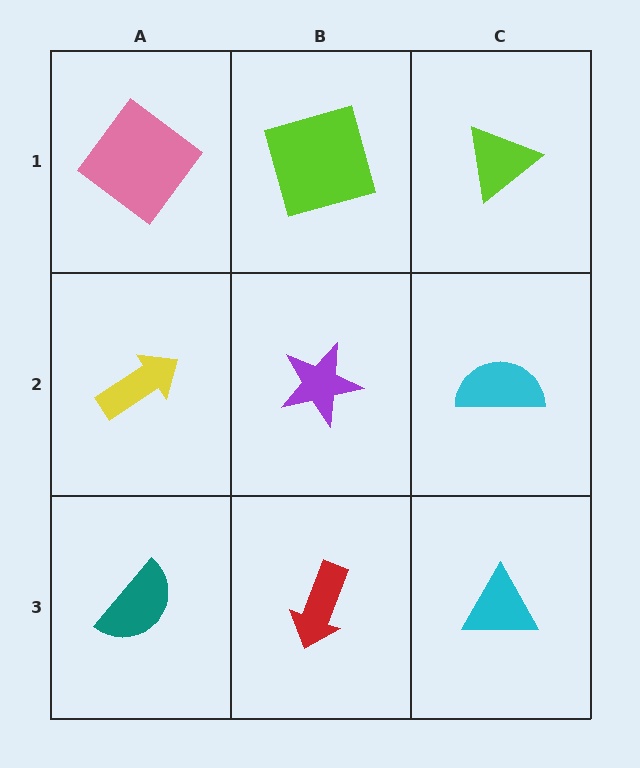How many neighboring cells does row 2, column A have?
3.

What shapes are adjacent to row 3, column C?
A cyan semicircle (row 2, column C), a red arrow (row 3, column B).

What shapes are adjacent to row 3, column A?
A yellow arrow (row 2, column A), a red arrow (row 3, column B).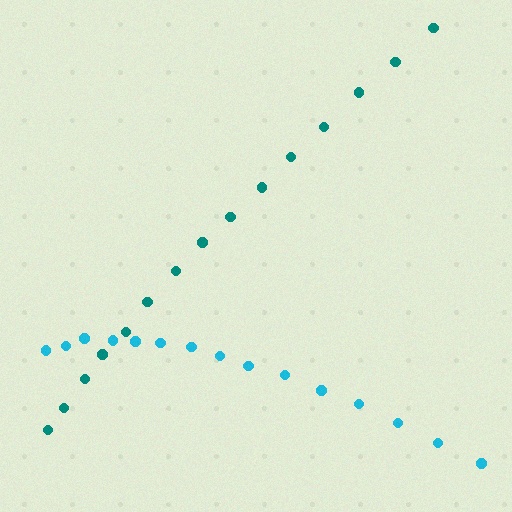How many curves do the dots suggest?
There are 2 distinct paths.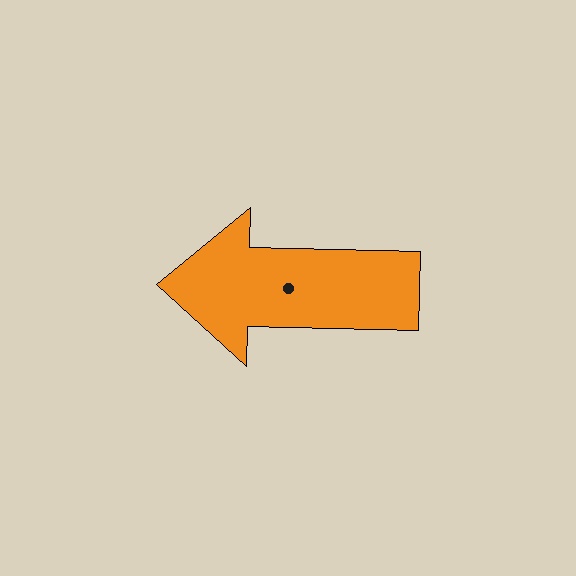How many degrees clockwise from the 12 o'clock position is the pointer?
Approximately 271 degrees.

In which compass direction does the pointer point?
West.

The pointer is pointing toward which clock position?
Roughly 9 o'clock.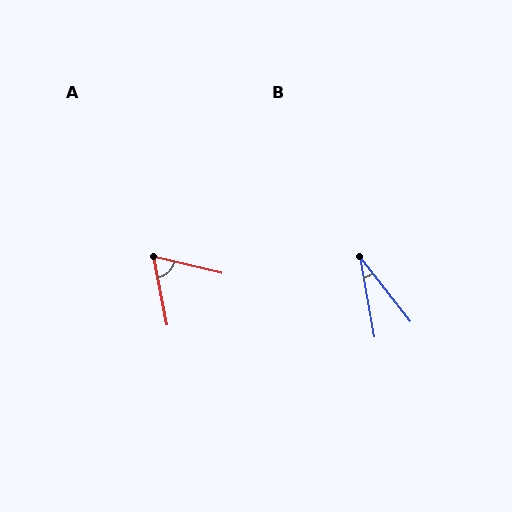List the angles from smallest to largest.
B (28°), A (66°).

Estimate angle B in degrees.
Approximately 28 degrees.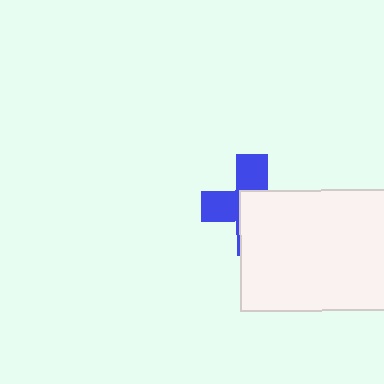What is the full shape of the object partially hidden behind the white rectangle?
The partially hidden object is a blue cross.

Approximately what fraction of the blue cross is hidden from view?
Roughly 55% of the blue cross is hidden behind the white rectangle.